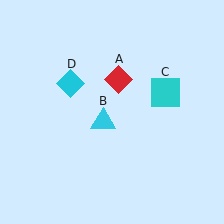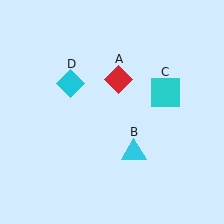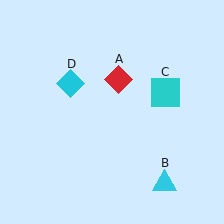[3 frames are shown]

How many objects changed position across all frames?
1 object changed position: cyan triangle (object B).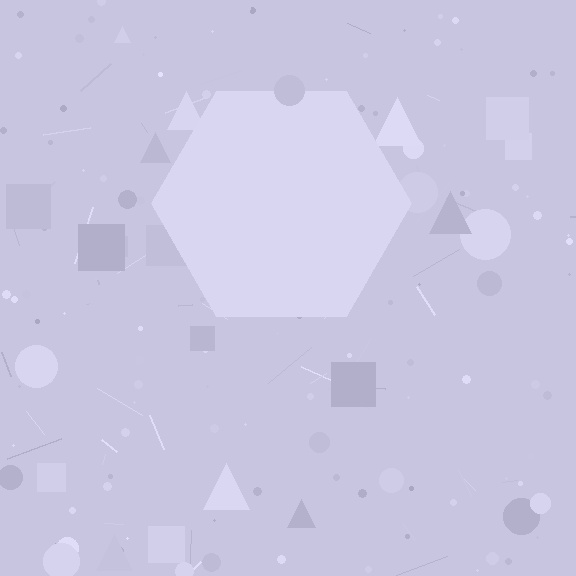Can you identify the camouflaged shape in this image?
The camouflaged shape is a hexagon.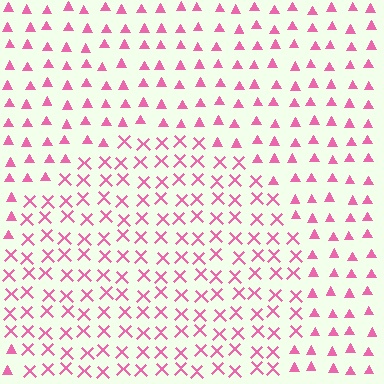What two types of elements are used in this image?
The image uses X marks inside the circle region and triangles outside it.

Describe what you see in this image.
The image is filled with small pink elements arranged in a uniform grid. A circle-shaped region contains X marks, while the surrounding area contains triangles. The boundary is defined purely by the change in element shape.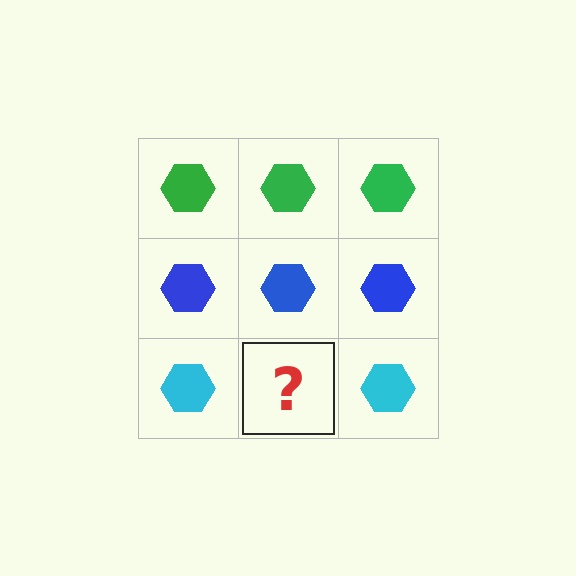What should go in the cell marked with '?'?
The missing cell should contain a cyan hexagon.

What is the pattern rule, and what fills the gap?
The rule is that each row has a consistent color. The gap should be filled with a cyan hexagon.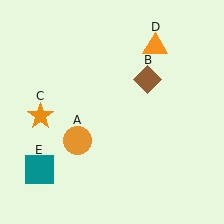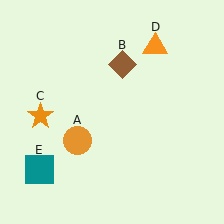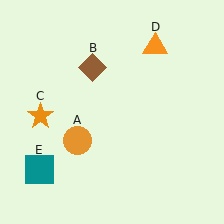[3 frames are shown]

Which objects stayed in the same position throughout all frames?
Orange circle (object A) and orange star (object C) and orange triangle (object D) and teal square (object E) remained stationary.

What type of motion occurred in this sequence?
The brown diamond (object B) rotated counterclockwise around the center of the scene.